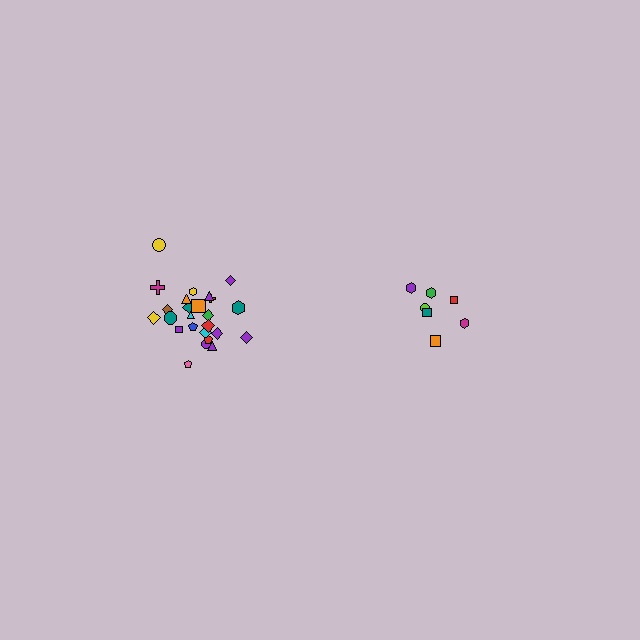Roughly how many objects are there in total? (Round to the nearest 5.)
Roughly 30 objects in total.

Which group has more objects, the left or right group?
The left group.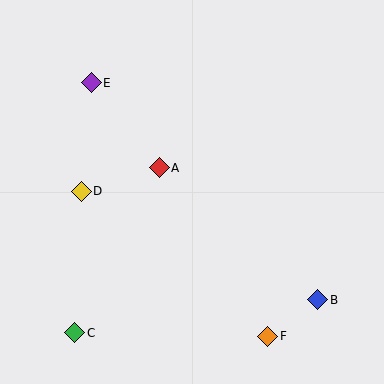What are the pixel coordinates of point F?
Point F is at (268, 336).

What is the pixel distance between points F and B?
The distance between F and B is 62 pixels.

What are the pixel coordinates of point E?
Point E is at (91, 83).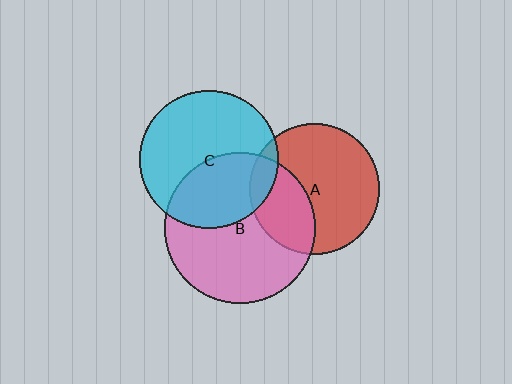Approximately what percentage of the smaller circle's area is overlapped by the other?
Approximately 40%.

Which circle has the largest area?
Circle B (pink).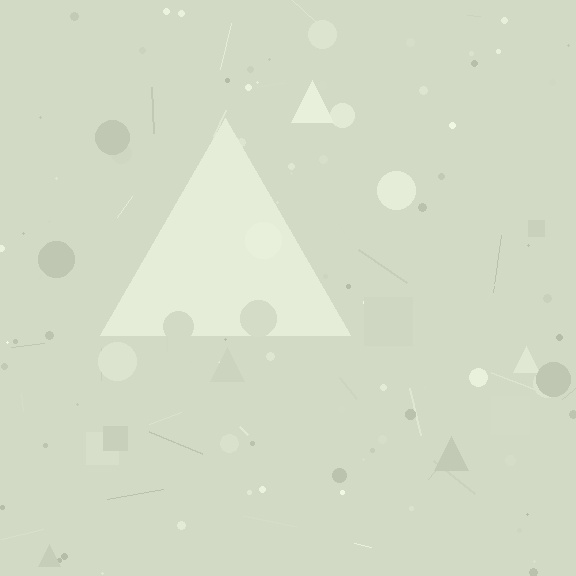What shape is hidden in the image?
A triangle is hidden in the image.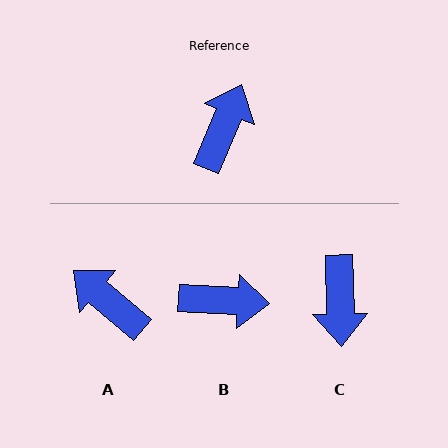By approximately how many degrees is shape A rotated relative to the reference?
Approximately 73 degrees counter-clockwise.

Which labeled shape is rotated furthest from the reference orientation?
C, about 155 degrees away.